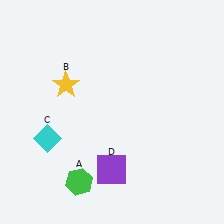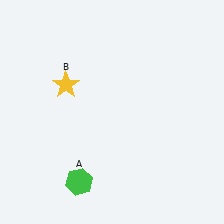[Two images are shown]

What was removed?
The cyan diamond (C), the purple square (D) were removed in Image 2.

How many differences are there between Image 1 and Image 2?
There are 2 differences between the two images.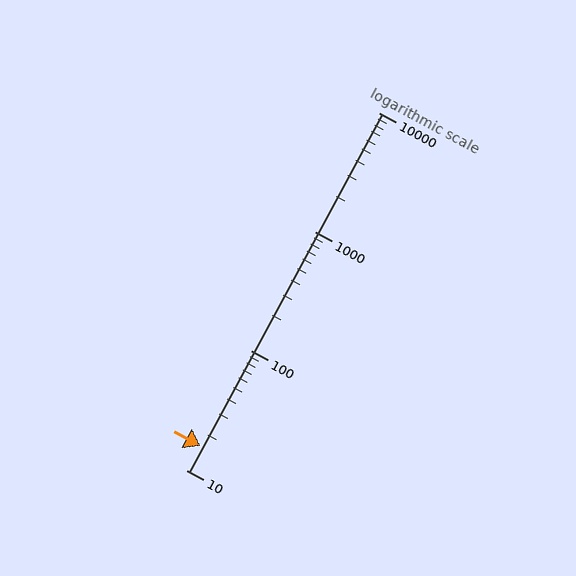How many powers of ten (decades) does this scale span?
The scale spans 3 decades, from 10 to 10000.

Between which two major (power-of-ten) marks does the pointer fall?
The pointer is between 10 and 100.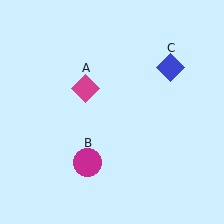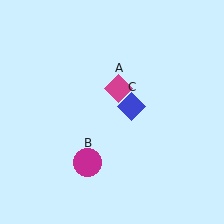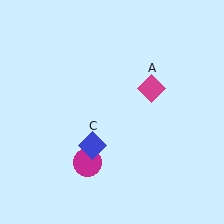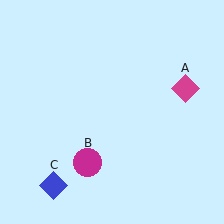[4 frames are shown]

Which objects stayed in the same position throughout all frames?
Magenta circle (object B) remained stationary.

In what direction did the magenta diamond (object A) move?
The magenta diamond (object A) moved right.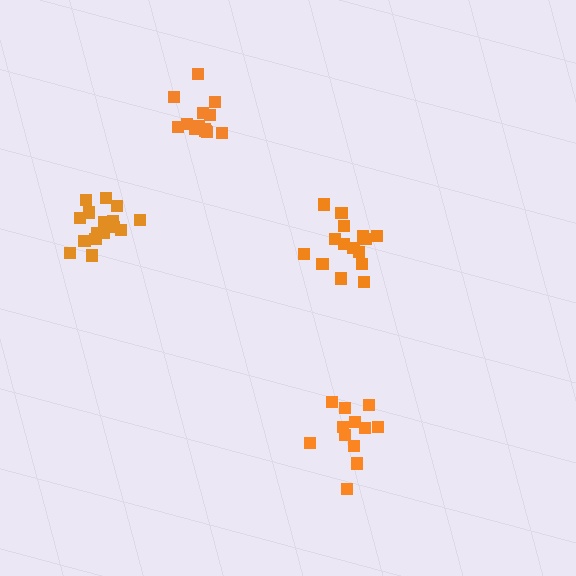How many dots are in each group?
Group 1: 12 dots, Group 2: 16 dots, Group 3: 14 dots, Group 4: 16 dots (58 total).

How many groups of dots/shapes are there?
There are 4 groups.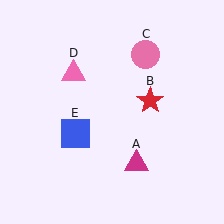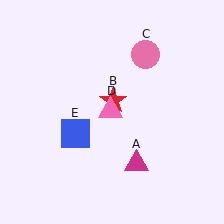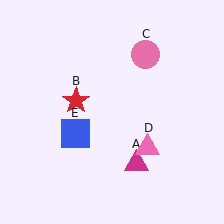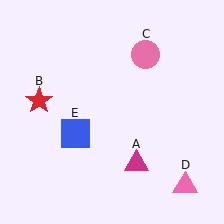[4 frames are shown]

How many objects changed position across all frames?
2 objects changed position: red star (object B), pink triangle (object D).